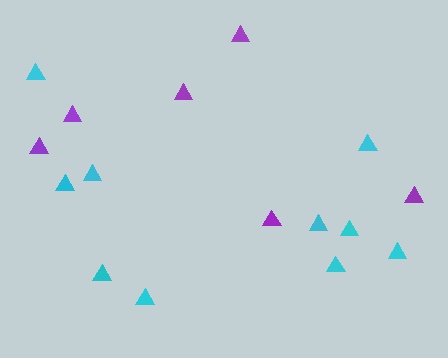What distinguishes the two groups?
There are 2 groups: one group of purple triangles (6) and one group of cyan triangles (10).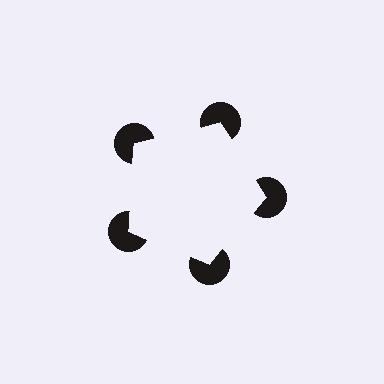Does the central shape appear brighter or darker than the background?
It typically appears slightly brighter than the background, even though no actual brightness change is drawn.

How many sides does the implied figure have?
5 sides.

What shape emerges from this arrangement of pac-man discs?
An illusory pentagon — its edges are inferred from the aligned wedge cuts in the pac-man discs, not physically drawn.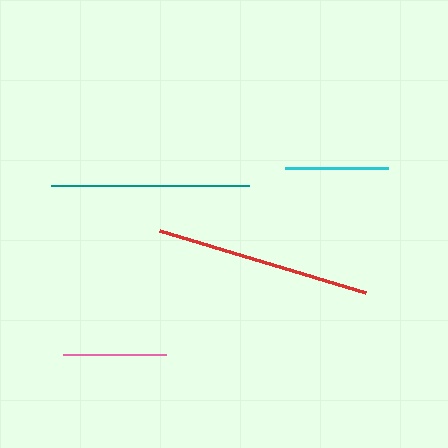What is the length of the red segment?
The red segment is approximately 215 pixels long.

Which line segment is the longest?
The red line is the longest at approximately 215 pixels.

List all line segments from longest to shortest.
From longest to shortest: red, teal, cyan, pink.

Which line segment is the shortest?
The pink line is the shortest at approximately 103 pixels.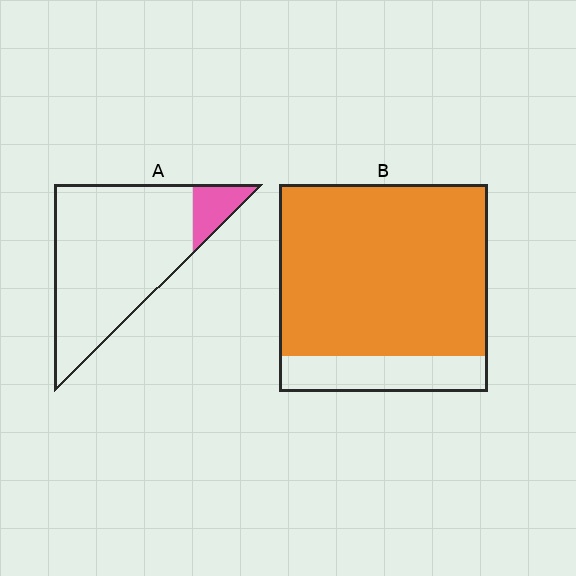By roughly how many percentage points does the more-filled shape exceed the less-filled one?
By roughly 70 percentage points (B over A).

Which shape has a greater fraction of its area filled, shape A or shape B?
Shape B.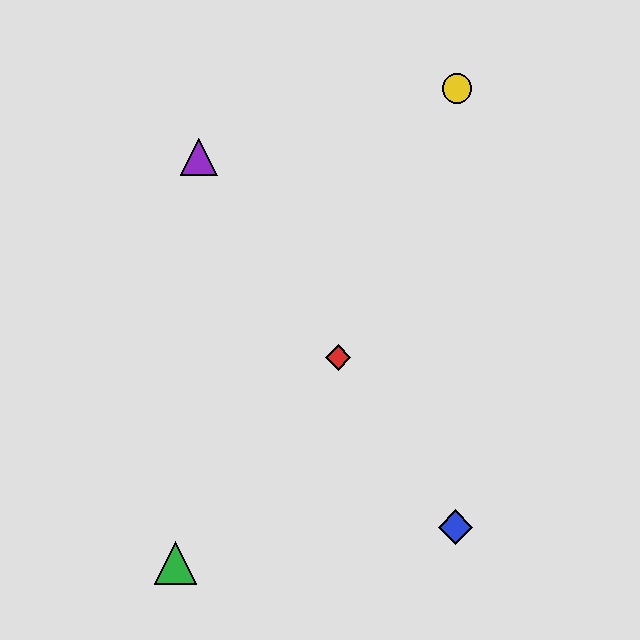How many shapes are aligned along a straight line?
3 shapes (the red diamond, the blue diamond, the purple triangle) are aligned along a straight line.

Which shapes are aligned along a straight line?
The red diamond, the blue diamond, the purple triangle are aligned along a straight line.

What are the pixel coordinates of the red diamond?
The red diamond is at (338, 358).